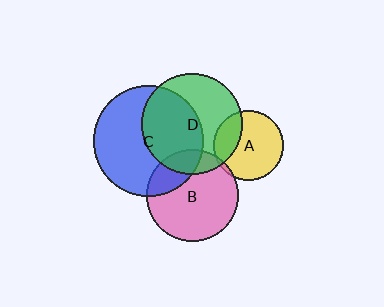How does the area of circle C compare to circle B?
Approximately 1.4 times.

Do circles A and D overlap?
Yes.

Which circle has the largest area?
Circle C (blue).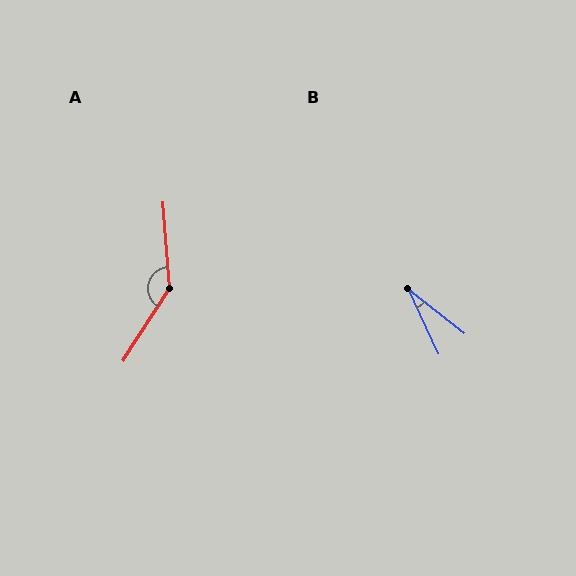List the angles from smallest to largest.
B (27°), A (143°).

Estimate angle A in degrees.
Approximately 143 degrees.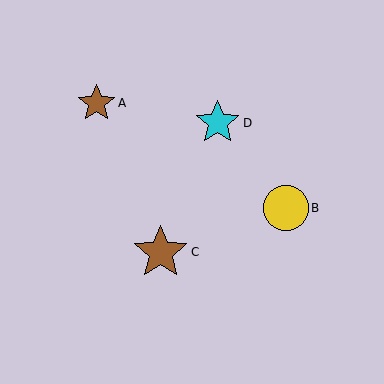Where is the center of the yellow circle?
The center of the yellow circle is at (286, 208).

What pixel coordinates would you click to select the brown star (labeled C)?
Click at (161, 252) to select the brown star C.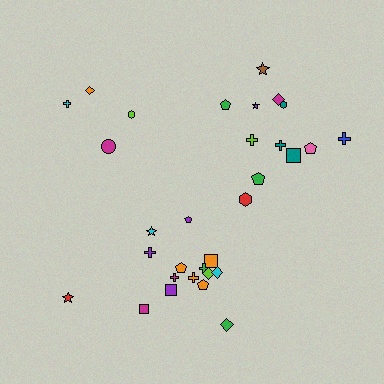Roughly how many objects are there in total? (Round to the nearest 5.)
Roughly 30 objects in total.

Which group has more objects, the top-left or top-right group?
The top-right group.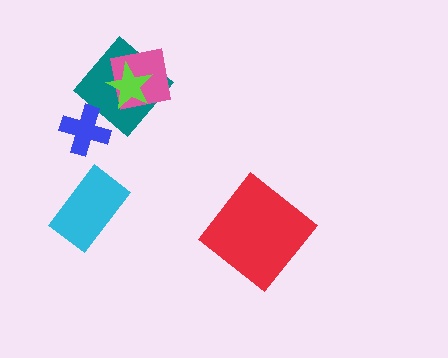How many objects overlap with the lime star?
2 objects overlap with the lime star.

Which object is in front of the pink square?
The lime star is in front of the pink square.